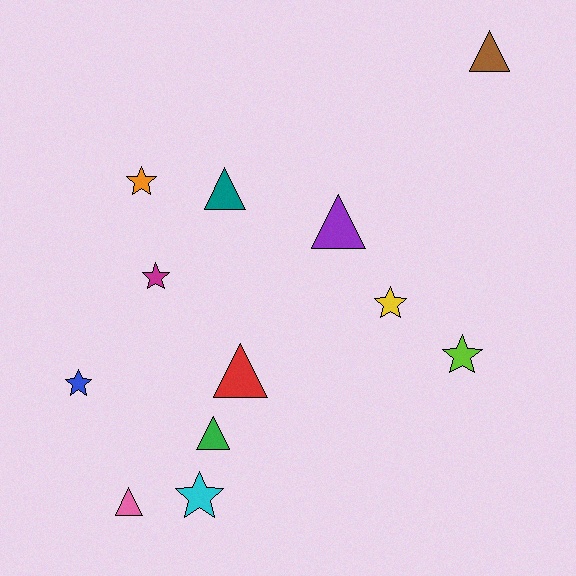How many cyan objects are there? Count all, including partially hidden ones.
There is 1 cyan object.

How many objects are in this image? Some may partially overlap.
There are 12 objects.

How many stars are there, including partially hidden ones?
There are 6 stars.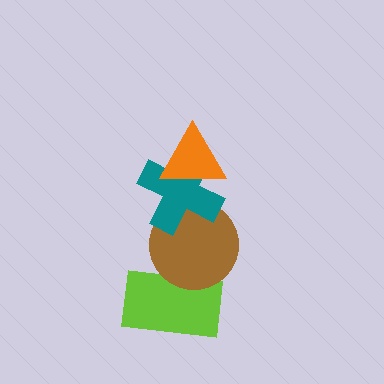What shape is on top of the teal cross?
The orange triangle is on top of the teal cross.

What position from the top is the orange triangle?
The orange triangle is 1st from the top.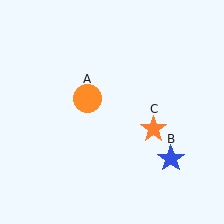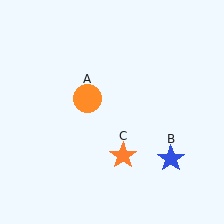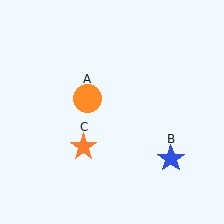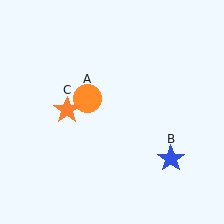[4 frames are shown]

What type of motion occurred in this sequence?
The orange star (object C) rotated clockwise around the center of the scene.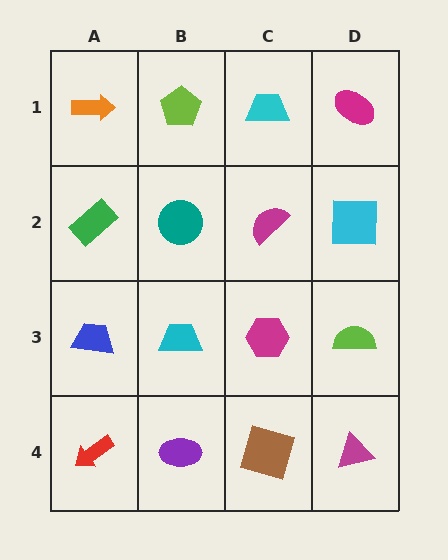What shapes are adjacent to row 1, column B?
A teal circle (row 2, column B), an orange arrow (row 1, column A), a cyan trapezoid (row 1, column C).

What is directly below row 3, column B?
A purple ellipse.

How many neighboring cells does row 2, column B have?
4.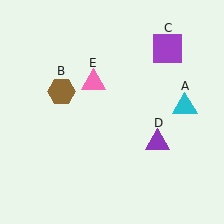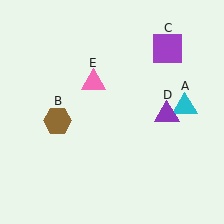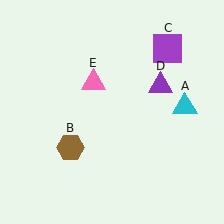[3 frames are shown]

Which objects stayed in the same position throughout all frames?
Cyan triangle (object A) and purple square (object C) and pink triangle (object E) remained stationary.